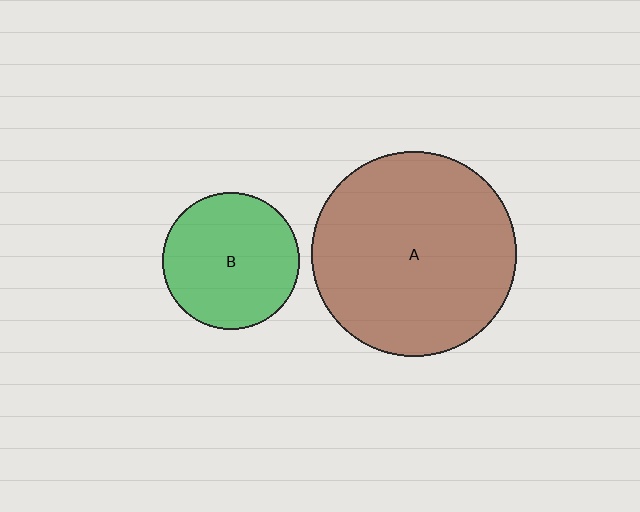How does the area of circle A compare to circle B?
Approximately 2.2 times.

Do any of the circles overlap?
No, none of the circles overlap.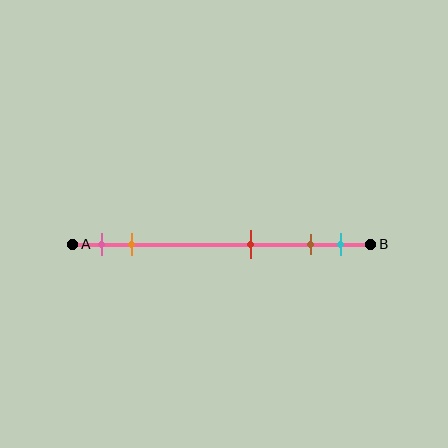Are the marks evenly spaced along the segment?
No, the marks are not evenly spaced.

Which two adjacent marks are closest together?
The brown and cyan marks are the closest adjacent pair.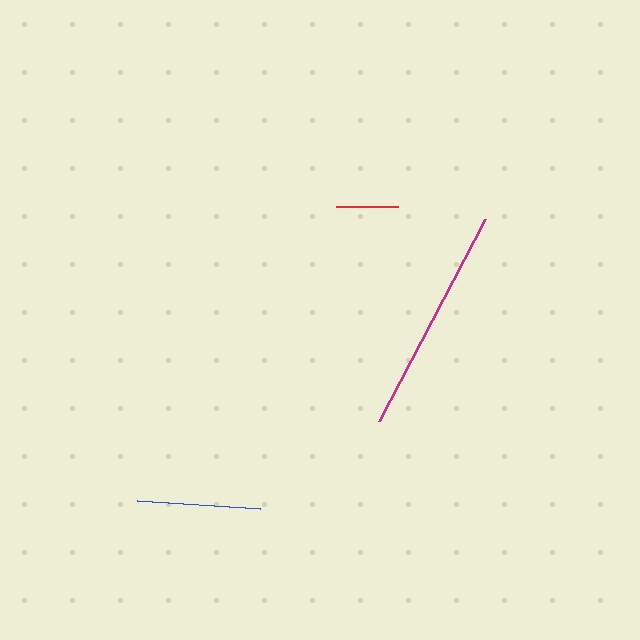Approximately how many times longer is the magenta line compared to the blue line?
The magenta line is approximately 1.9 times the length of the blue line.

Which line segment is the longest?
The magenta line is the longest at approximately 228 pixels.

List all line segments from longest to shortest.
From longest to shortest: magenta, blue, red.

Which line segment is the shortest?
The red line is the shortest at approximately 62 pixels.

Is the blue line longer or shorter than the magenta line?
The magenta line is longer than the blue line.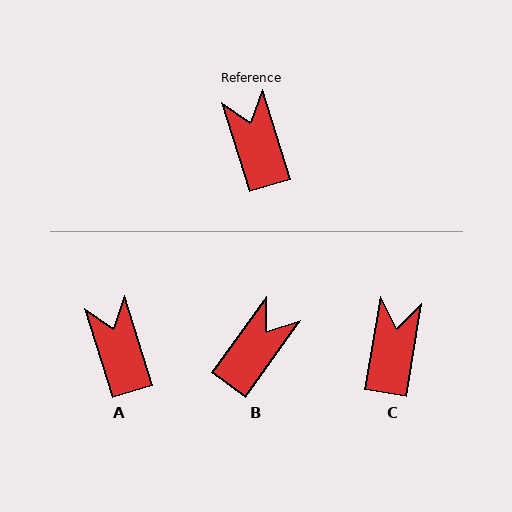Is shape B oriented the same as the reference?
No, it is off by about 53 degrees.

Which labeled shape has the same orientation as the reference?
A.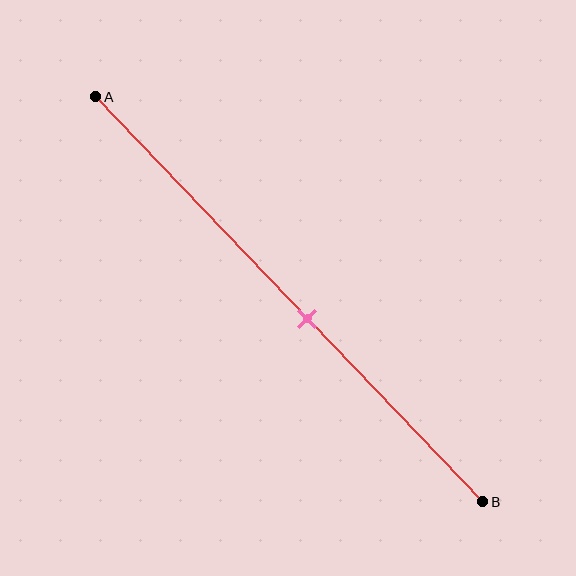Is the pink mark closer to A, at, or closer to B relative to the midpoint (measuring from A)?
The pink mark is closer to point B than the midpoint of segment AB.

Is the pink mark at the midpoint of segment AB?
No, the mark is at about 55% from A, not at the 50% midpoint.